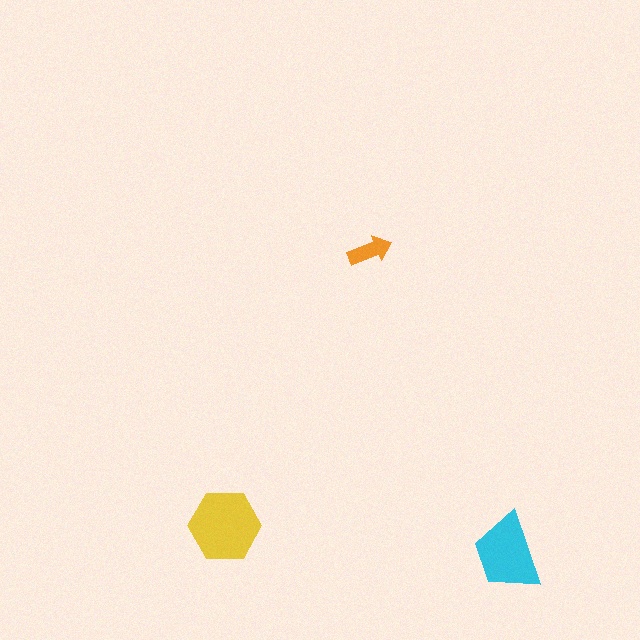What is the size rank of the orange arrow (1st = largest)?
3rd.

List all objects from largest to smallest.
The yellow hexagon, the cyan trapezoid, the orange arrow.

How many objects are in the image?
There are 3 objects in the image.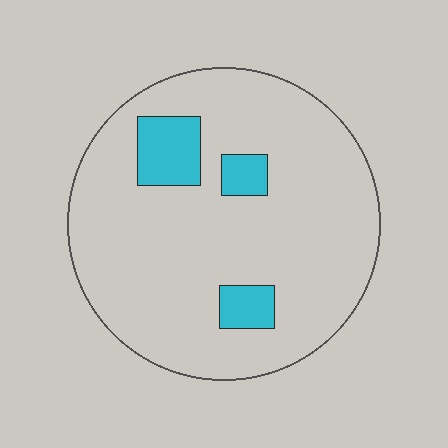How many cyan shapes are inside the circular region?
3.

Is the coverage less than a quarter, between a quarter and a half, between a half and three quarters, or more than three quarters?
Less than a quarter.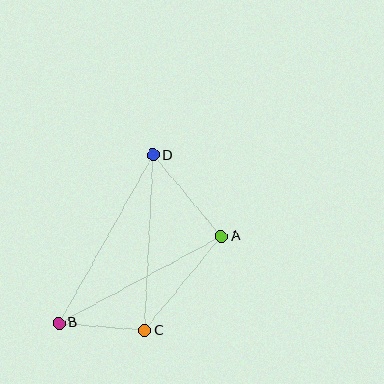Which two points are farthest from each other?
Points B and D are farthest from each other.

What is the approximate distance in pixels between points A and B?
The distance between A and B is approximately 184 pixels.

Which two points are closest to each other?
Points B and C are closest to each other.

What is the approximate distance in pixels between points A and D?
The distance between A and D is approximately 106 pixels.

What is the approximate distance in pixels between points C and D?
The distance between C and D is approximately 176 pixels.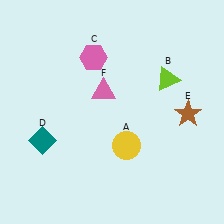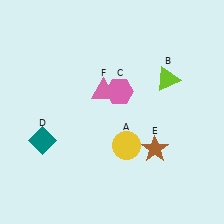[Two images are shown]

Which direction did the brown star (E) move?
The brown star (E) moved down.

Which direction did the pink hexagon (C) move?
The pink hexagon (C) moved down.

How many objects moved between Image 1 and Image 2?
2 objects moved between the two images.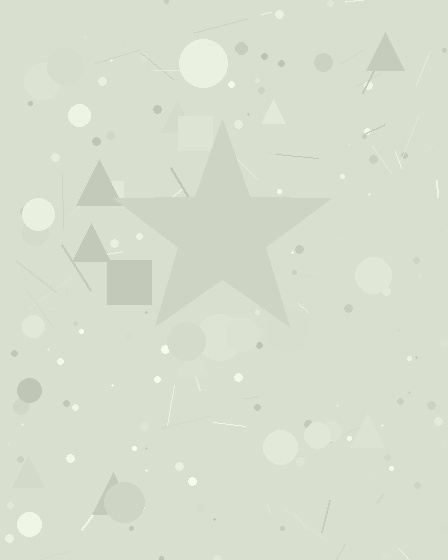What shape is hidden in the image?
A star is hidden in the image.